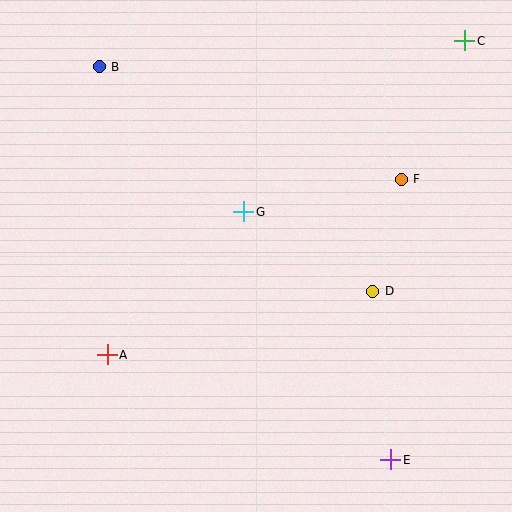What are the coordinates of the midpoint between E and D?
The midpoint between E and D is at (382, 376).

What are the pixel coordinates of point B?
Point B is at (99, 67).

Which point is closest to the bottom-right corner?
Point E is closest to the bottom-right corner.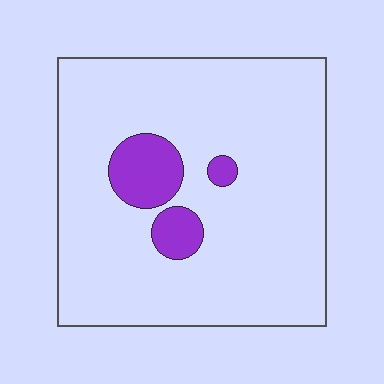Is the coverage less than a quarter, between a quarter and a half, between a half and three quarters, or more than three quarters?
Less than a quarter.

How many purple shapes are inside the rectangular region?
3.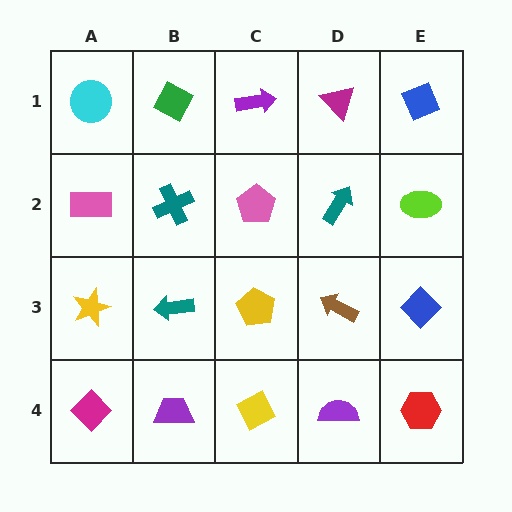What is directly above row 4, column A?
A yellow star.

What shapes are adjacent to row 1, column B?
A teal cross (row 2, column B), a cyan circle (row 1, column A), a purple arrow (row 1, column C).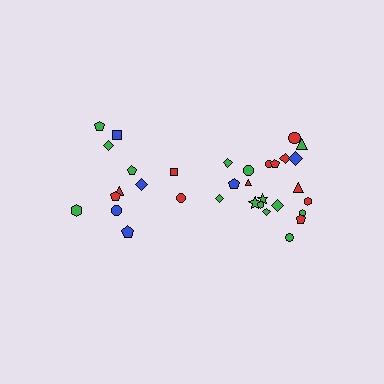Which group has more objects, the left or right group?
The right group.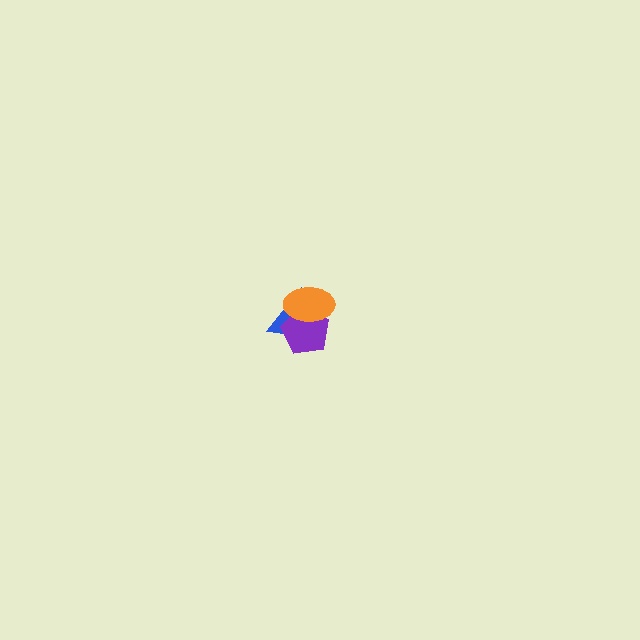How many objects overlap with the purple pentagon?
2 objects overlap with the purple pentagon.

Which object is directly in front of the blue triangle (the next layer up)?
The purple pentagon is directly in front of the blue triangle.